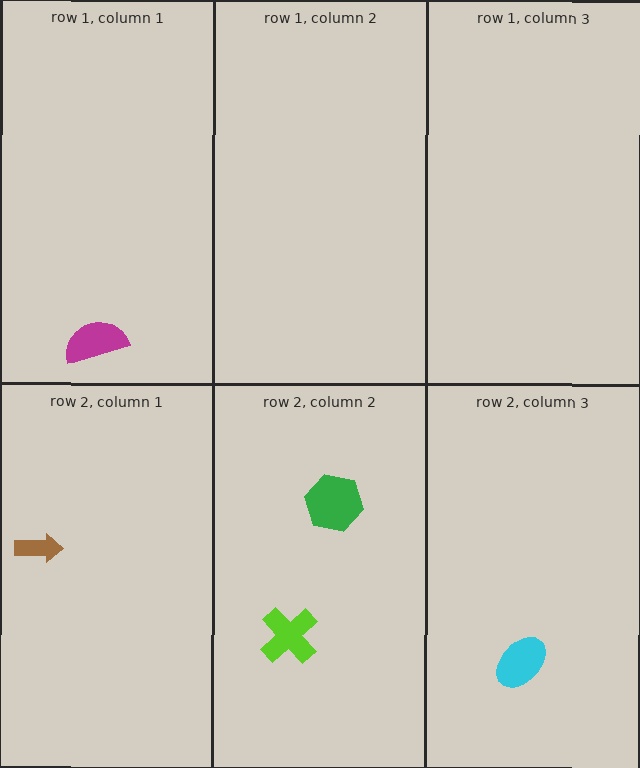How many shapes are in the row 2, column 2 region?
2.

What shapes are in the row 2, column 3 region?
The cyan ellipse.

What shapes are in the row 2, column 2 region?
The lime cross, the green hexagon.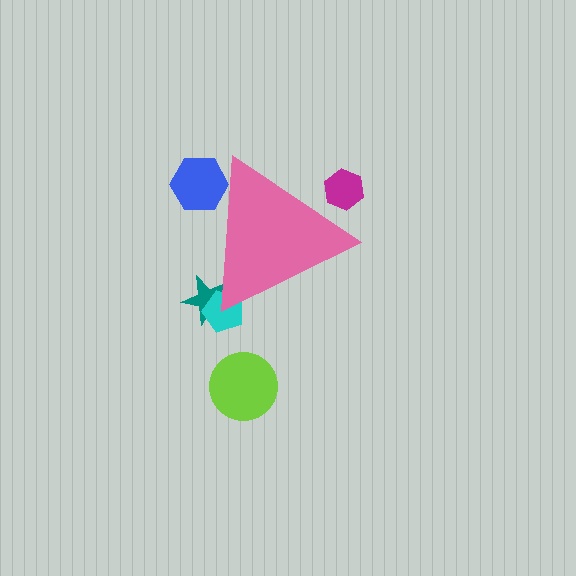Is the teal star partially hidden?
Yes, the teal star is partially hidden behind the pink triangle.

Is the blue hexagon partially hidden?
Yes, the blue hexagon is partially hidden behind the pink triangle.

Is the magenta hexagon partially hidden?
Yes, the magenta hexagon is partially hidden behind the pink triangle.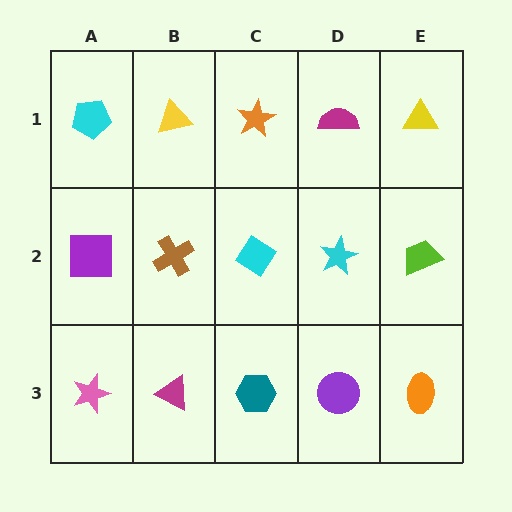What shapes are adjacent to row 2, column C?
An orange star (row 1, column C), a teal hexagon (row 3, column C), a brown cross (row 2, column B), a cyan star (row 2, column D).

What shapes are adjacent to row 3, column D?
A cyan star (row 2, column D), a teal hexagon (row 3, column C), an orange ellipse (row 3, column E).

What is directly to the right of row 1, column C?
A magenta semicircle.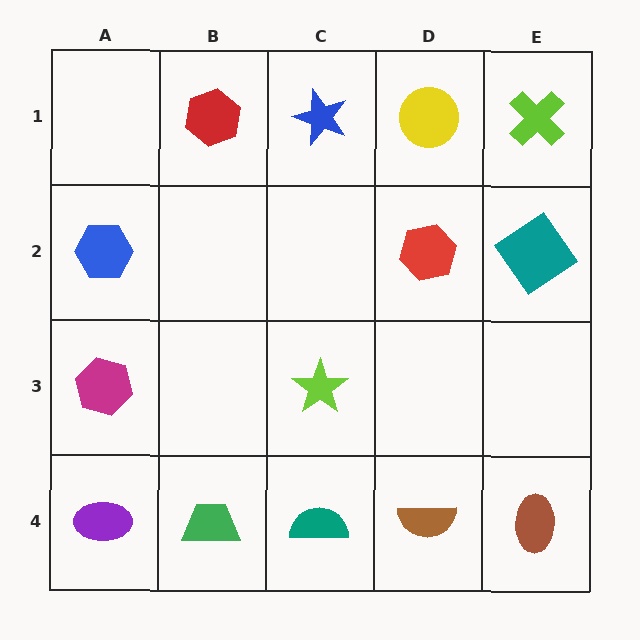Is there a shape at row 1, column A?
No, that cell is empty.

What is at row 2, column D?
A red hexagon.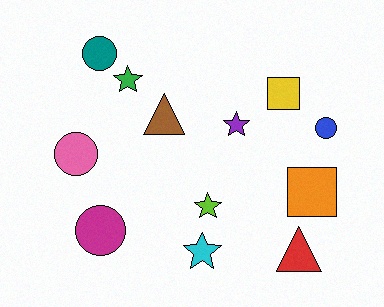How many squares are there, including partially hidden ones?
There are 2 squares.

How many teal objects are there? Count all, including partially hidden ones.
There is 1 teal object.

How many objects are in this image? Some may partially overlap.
There are 12 objects.